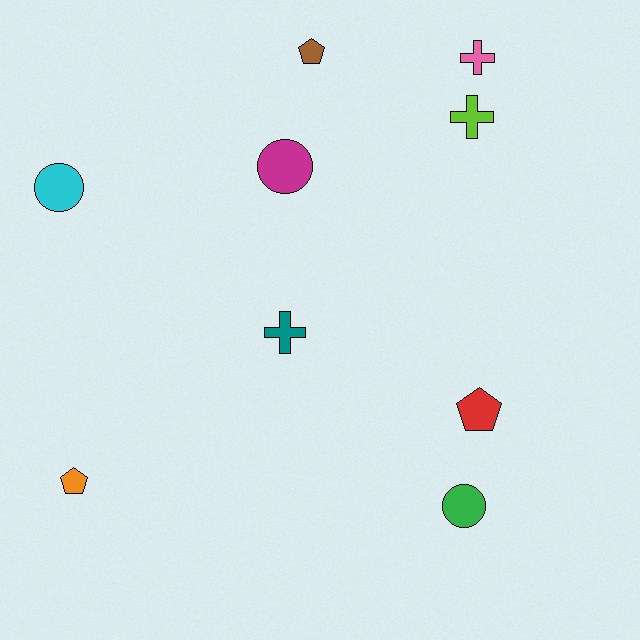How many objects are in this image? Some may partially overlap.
There are 9 objects.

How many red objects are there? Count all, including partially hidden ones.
There is 1 red object.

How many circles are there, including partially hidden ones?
There are 3 circles.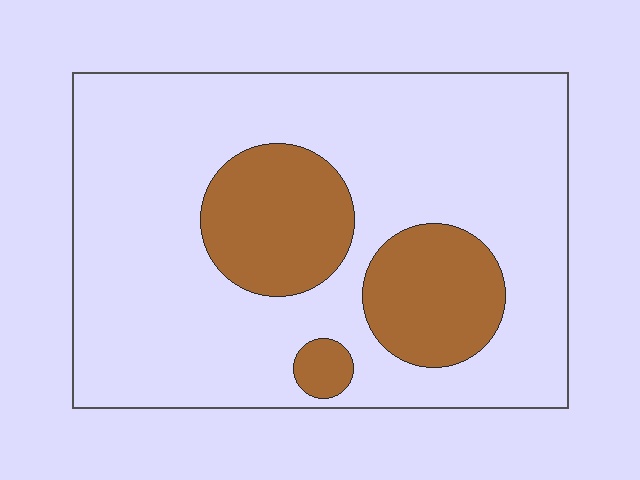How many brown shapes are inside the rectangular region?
3.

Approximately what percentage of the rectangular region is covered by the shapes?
Approximately 25%.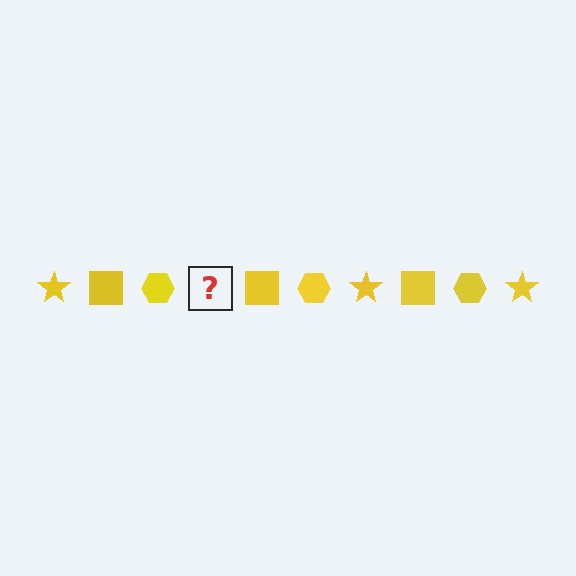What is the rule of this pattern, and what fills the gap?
The rule is that the pattern cycles through star, square, hexagon shapes in yellow. The gap should be filled with a yellow star.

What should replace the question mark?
The question mark should be replaced with a yellow star.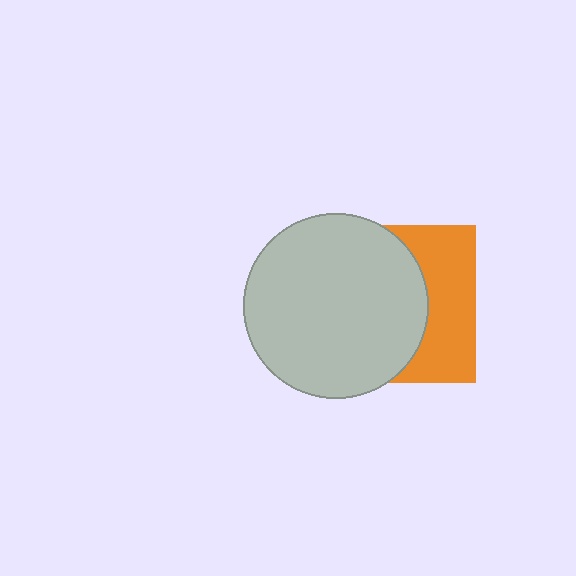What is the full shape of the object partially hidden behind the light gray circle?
The partially hidden object is an orange square.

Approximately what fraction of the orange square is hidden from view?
Roughly 62% of the orange square is hidden behind the light gray circle.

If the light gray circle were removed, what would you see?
You would see the complete orange square.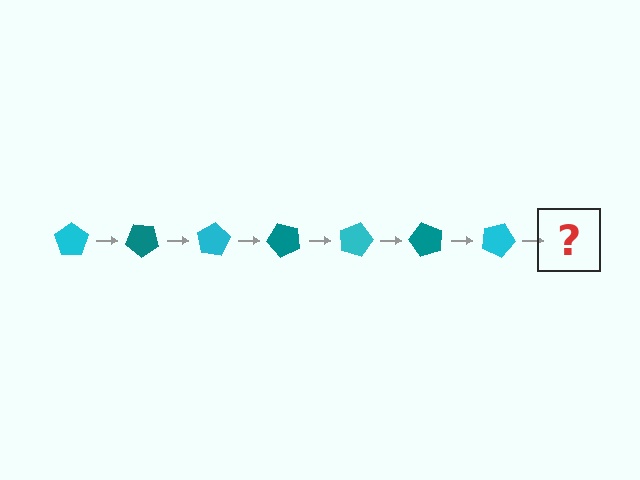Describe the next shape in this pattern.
It should be a teal pentagon, rotated 280 degrees from the start.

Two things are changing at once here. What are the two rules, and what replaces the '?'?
The two rules are that it rotates 40 degrees each step and the color cycles through cyan and teal. The '?' should be a teal pentagon, rotated 280 degrees from the start.